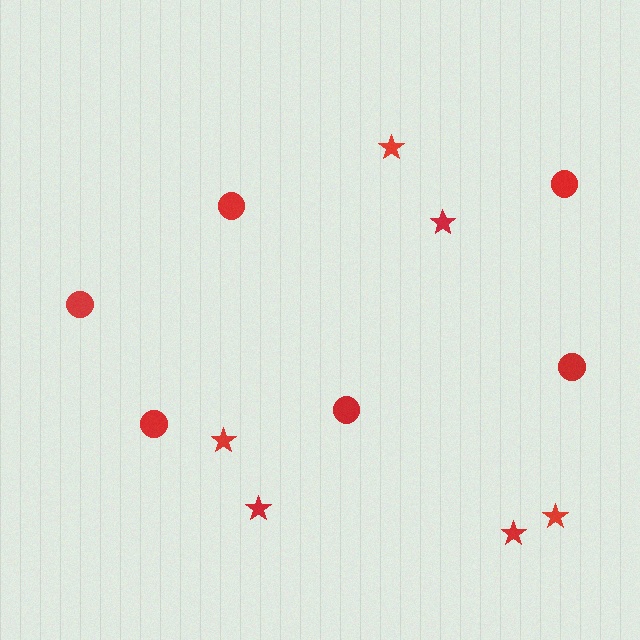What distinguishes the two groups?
There are 2 groups: one group of stars (6) and one group of circles (6).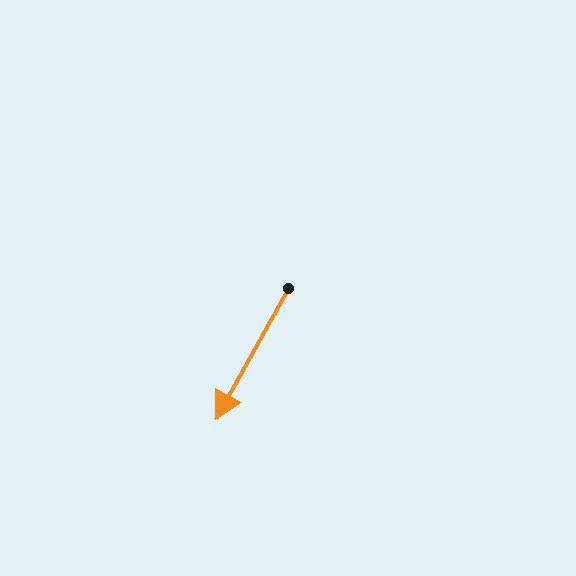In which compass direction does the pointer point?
Southwest.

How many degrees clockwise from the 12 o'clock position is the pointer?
Approximately 209 degrees.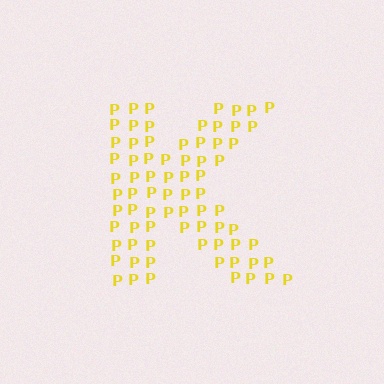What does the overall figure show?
The overall figure shows the letter K.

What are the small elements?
The small elements are letter P's.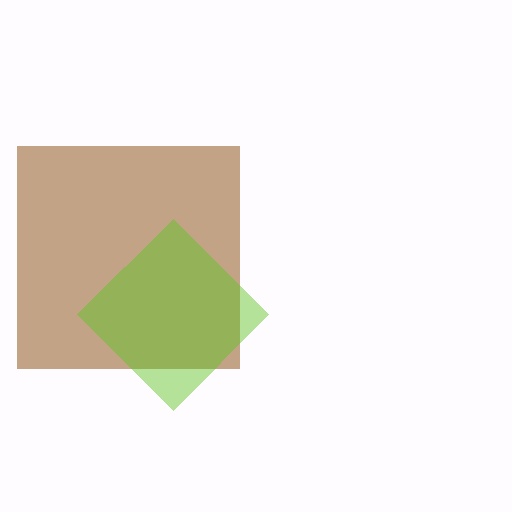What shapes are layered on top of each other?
The layered shapes are: a brown square, a lime diamond.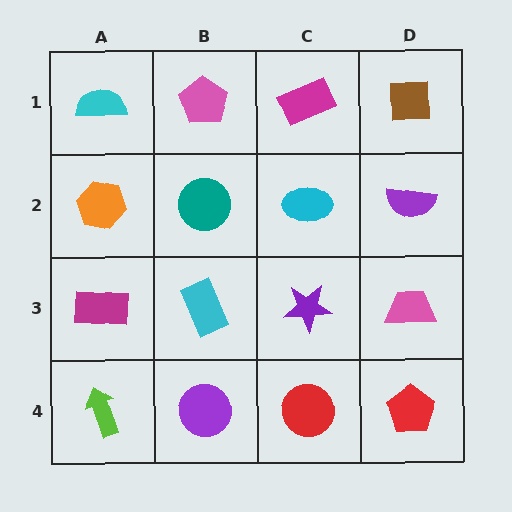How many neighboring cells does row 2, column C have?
4.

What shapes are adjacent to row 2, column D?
A brown square (row 1, column D), a pink trapezoid (row 3, column D), a cyan ellipse (row 2, column C).